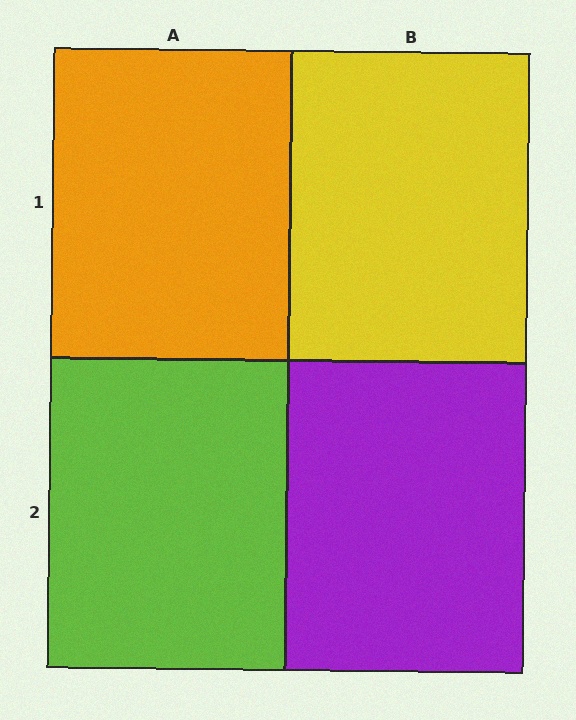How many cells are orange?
1 cell is orange.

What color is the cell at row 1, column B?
Yellow.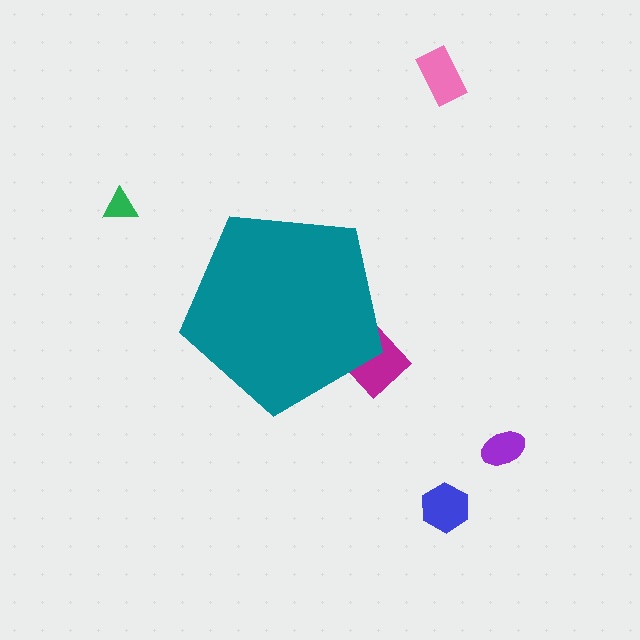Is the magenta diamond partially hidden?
Yes, the magenta diamond is partially hidden behind the teal pentagon.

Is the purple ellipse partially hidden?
No, the purple ellipse is fully visible.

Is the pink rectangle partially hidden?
No, the pink rectangle is fully visible.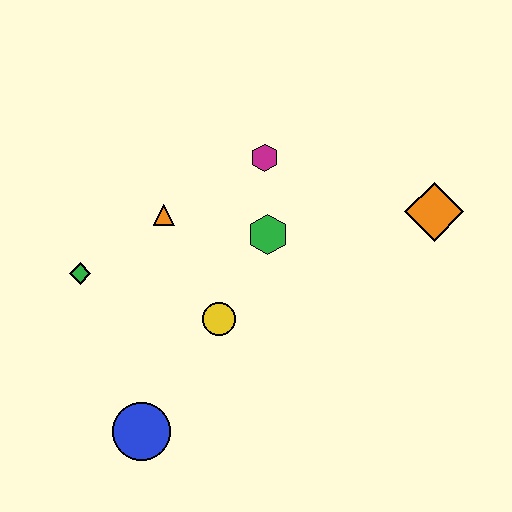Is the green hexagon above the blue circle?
Yes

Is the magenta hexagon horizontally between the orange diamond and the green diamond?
Yes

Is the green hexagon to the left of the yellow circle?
No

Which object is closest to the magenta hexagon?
The green hexagon is closest to the magenta hexagon.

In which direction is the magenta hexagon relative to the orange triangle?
The magenta hexagon is to the right of the orange triangle.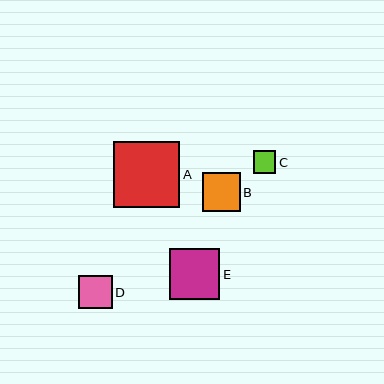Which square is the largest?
Square A is the largest with a size of approximately 66 pixels.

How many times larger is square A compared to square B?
Square A is approximately 1.7 times the size of square B.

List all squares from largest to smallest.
From largest to smallest: A, E, B, D, C.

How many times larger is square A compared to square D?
Square A is approximately 2.0 times the size of square D.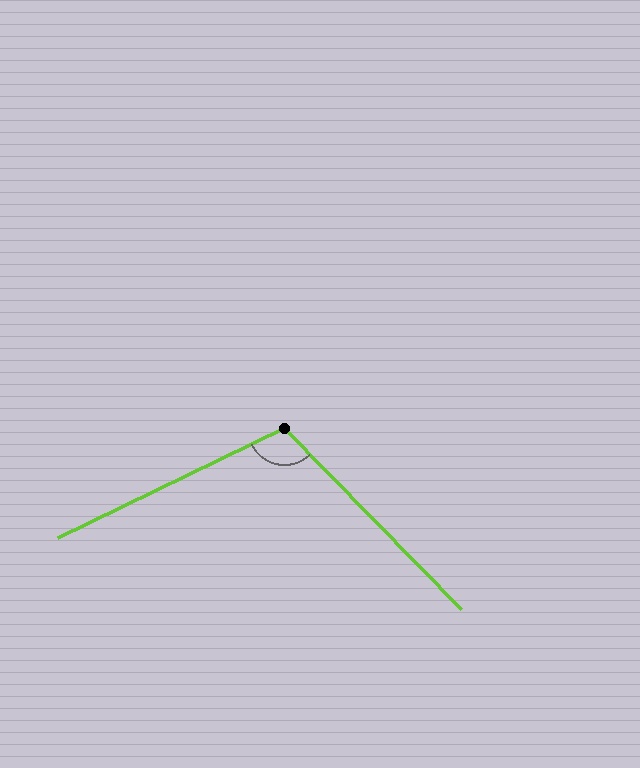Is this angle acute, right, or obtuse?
It is obtuse.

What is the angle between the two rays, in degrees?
Approximately 108 degrees.